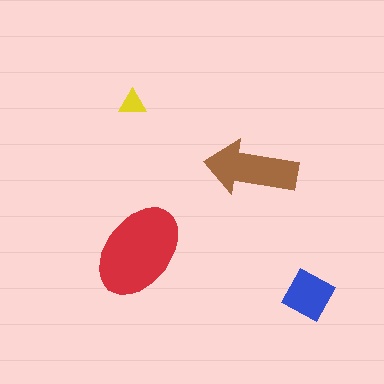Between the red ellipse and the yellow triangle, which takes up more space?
The red ellipse.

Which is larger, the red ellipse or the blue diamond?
The red ellipse.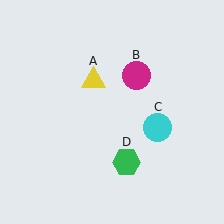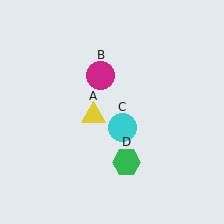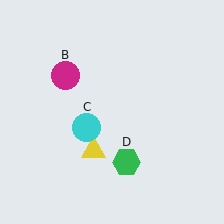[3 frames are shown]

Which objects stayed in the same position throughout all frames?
Green hexagon (object D) remained stationary.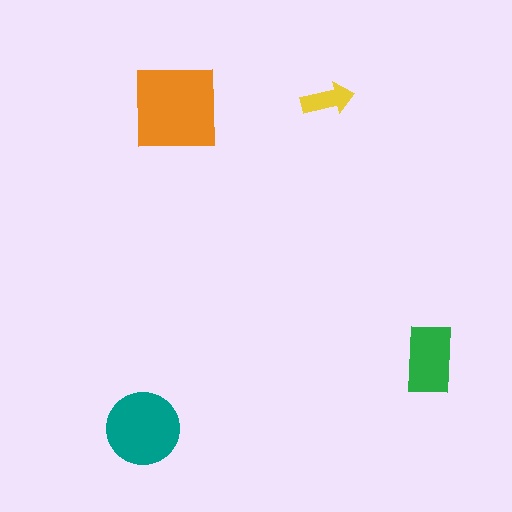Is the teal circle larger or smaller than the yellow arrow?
Larger.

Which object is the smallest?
The yellow arrow.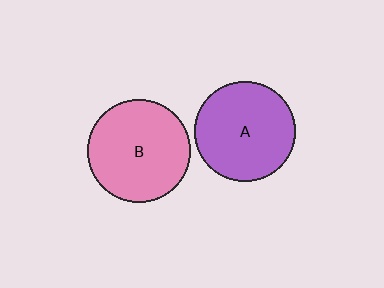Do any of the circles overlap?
No, none of the circles overlap.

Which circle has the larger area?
Circle B (pink).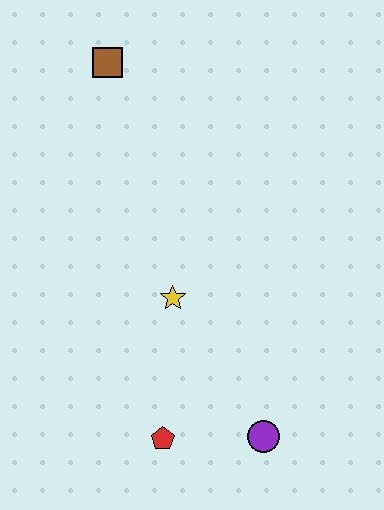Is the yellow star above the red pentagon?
Yes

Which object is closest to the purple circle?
The red pentagon is closest to the purple circle.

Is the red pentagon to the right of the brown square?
Yes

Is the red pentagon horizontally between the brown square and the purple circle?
Yes